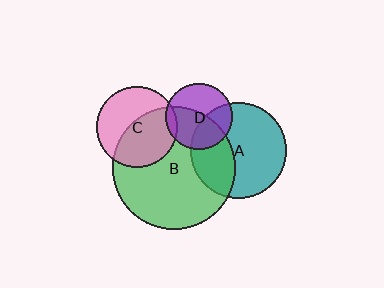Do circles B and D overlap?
Yes.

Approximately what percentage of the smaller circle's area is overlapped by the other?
Approximately 55%.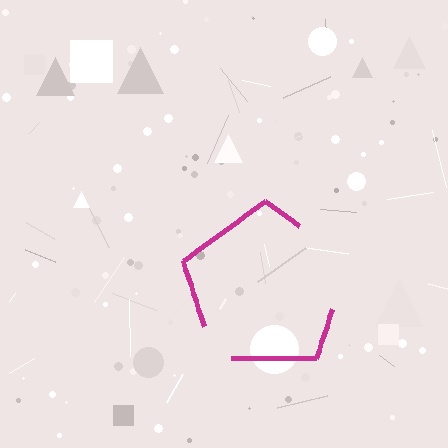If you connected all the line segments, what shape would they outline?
They would outline a pentagon.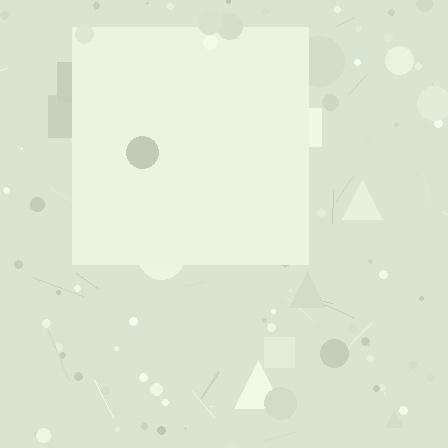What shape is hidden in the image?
A square is hidden in the image.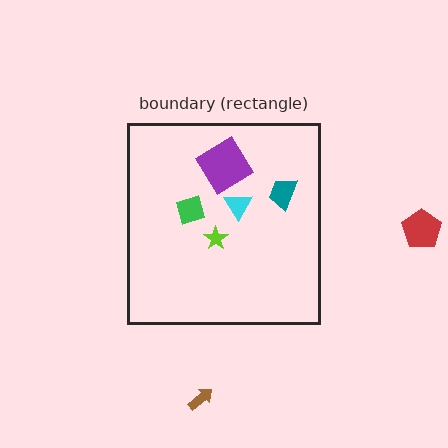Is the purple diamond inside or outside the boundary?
Inside.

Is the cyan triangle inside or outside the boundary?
Inside.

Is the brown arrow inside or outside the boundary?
Outside.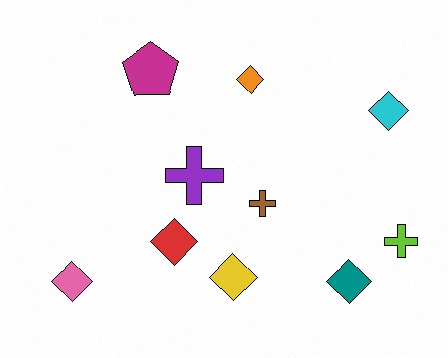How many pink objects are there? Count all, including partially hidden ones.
There is 1 pink object.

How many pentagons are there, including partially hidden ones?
There is 1 pentagon.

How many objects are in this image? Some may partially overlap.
There are 10 objects.